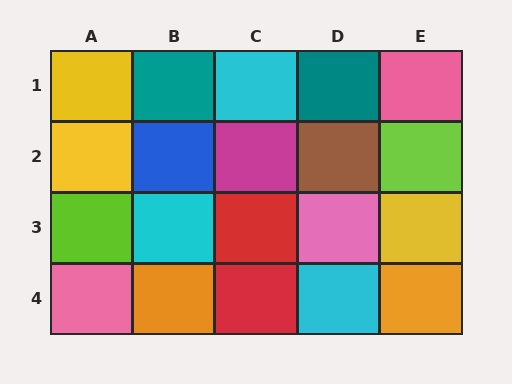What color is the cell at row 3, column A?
Lime.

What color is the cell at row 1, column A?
Yellow.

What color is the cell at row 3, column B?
Cyan.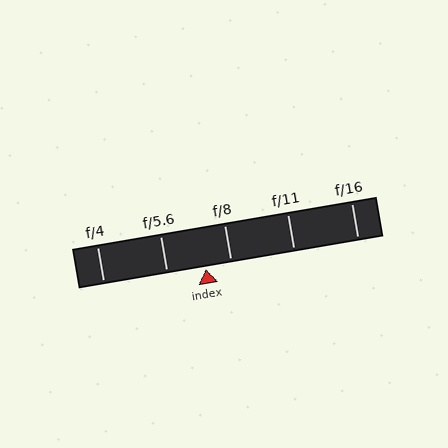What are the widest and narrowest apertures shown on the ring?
The widest aperture shown is f/4 and the narrowest is f/16.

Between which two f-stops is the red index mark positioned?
The index mark is between f/5.6 and f/8.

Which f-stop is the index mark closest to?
The index mark is closest to f/8.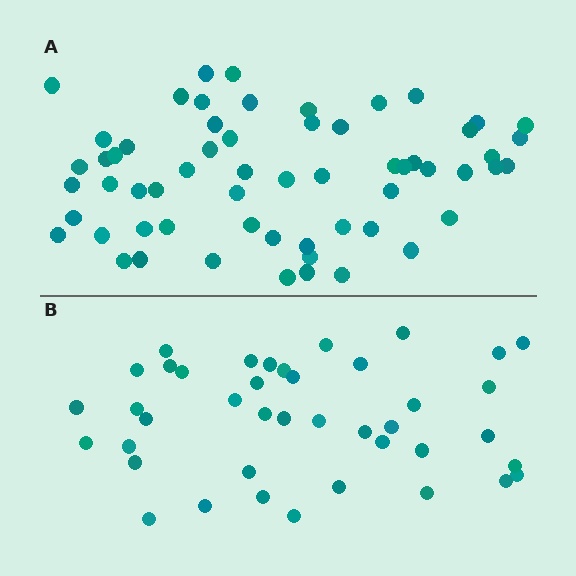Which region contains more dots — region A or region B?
Region A (the top region) has more dots.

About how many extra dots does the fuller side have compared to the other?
Region A has approximately 20 more dots than region B.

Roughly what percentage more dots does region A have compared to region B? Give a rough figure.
About 45% more.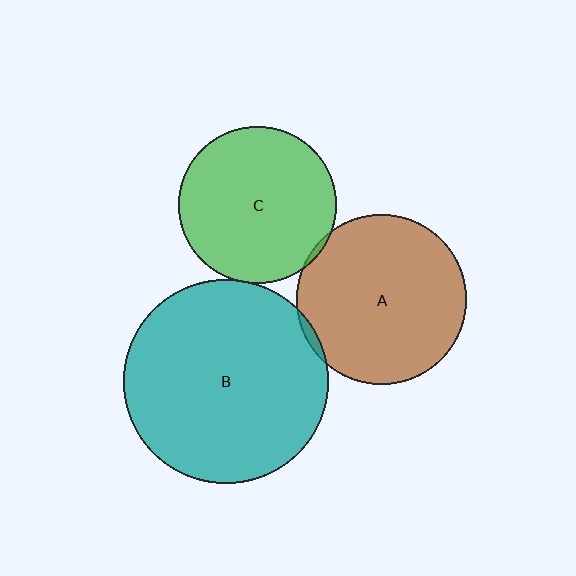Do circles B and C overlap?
Yes.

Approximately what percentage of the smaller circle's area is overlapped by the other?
Approximately 5%.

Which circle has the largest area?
Circle B (teal).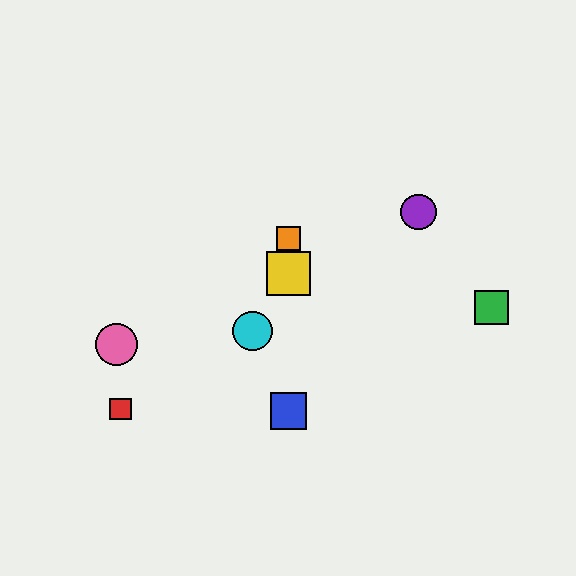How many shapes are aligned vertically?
3 shapes (the blue square, the yellow square, the orange square) are aligned vertically.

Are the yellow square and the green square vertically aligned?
No, the yellow square is at x≈288 and the green square is at x≈491.